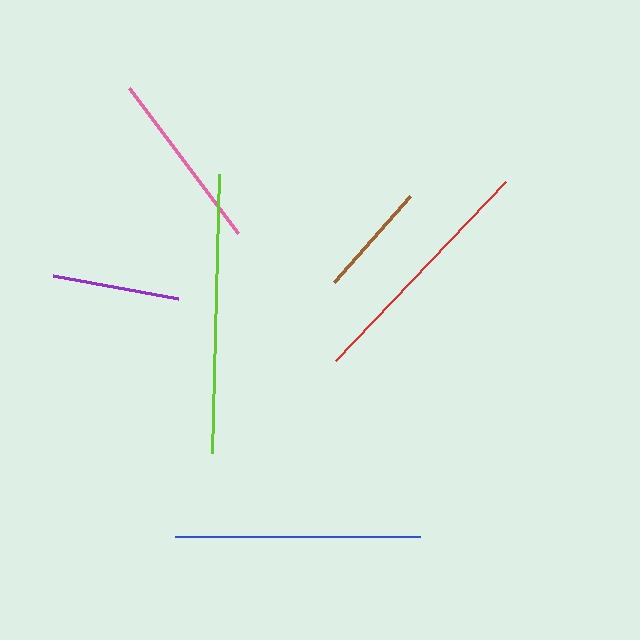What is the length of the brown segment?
The brown segment is approximately 115 pixels long.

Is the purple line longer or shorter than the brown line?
The purple line is longer than the brown line.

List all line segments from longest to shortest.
From longest to shortest: lime, red, blue, pink, purple, brown.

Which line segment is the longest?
The lime line is the longest at approximately 279 pixels.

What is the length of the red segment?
The red segment is approximately 247 pixels long.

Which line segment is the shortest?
The brown line is the shortest at approximately 115 pixels.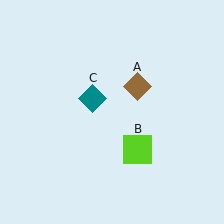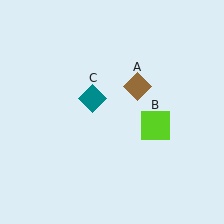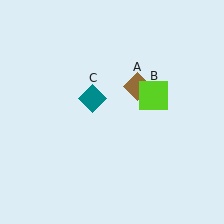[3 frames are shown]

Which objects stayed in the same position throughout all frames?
Brown diamond (object A) and teal diamond (object C) remained stationary.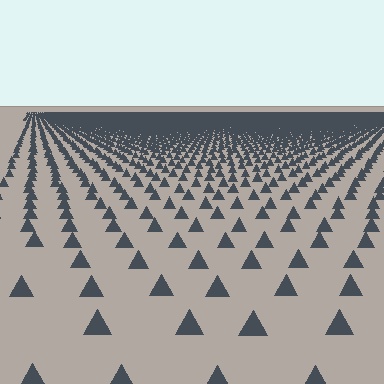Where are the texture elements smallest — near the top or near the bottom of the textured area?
Near the top.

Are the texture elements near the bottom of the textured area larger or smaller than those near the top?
Larger. Near the bottom, elements are closer to the viewer and appear at a bigger on-screen size.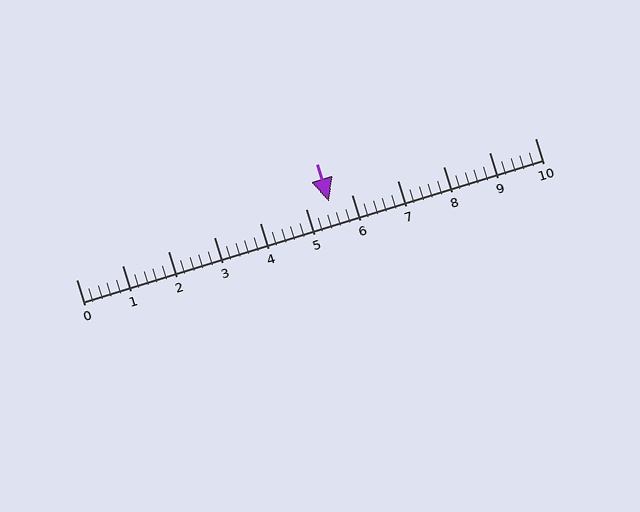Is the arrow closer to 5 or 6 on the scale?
The arrow is closer to 6.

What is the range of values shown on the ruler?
The ruler shows values from 0 to 10.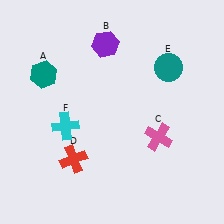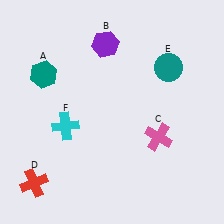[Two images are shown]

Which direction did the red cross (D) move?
The red cross (D) moved left.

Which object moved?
The red cross (D) moved left.